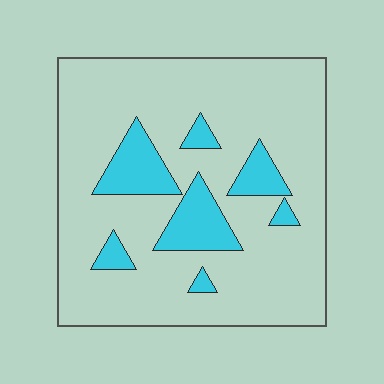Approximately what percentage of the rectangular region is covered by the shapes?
Approximately 15%.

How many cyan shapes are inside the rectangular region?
7.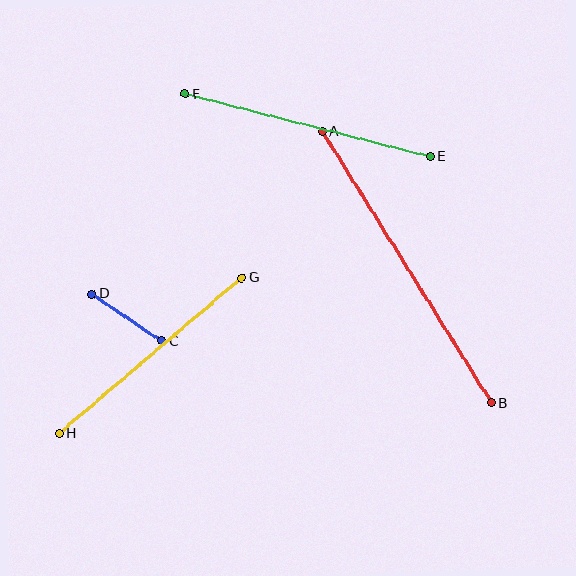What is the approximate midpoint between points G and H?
The midpoint is at approximately (150, 356) pixels.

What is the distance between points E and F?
The distance is approximately 252 pixels.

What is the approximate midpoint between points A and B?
The midpoint is at approximately (406, 267) pixels.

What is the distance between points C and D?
The distance is approximately 84 pixels.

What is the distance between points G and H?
The distance is approximately 240 pixels.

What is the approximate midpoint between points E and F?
The midpoint is at approximately (308, 125) pixels.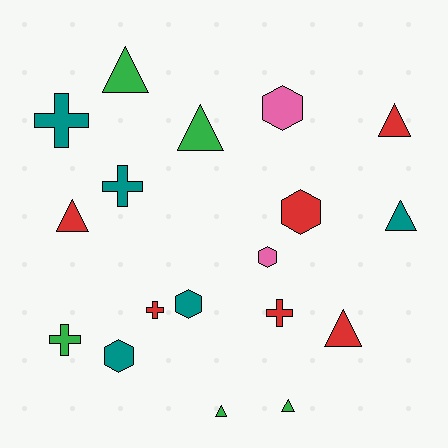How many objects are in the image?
There are 18 objects.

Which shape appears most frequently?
Triangle, with 8 objects.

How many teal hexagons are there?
There are 2 teal hexagons.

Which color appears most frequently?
Red, with 6 objects.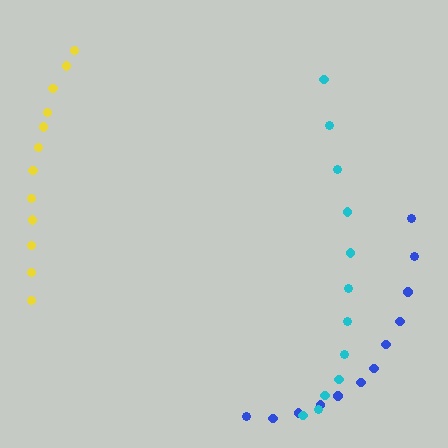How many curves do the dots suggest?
There are 3 distinct paths.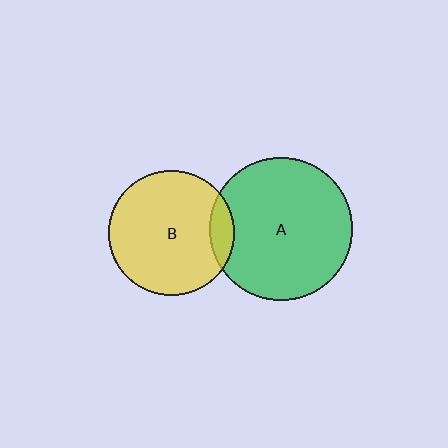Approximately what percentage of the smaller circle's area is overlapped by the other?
Approximately 10%.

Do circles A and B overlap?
Yes.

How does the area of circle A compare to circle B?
Approximately 1.3 times.